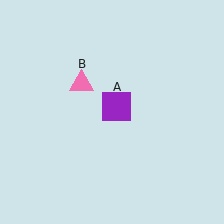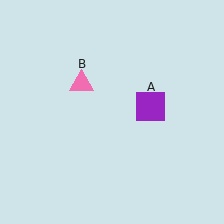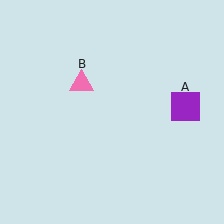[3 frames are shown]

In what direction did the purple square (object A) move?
The purple square (object A) moved right.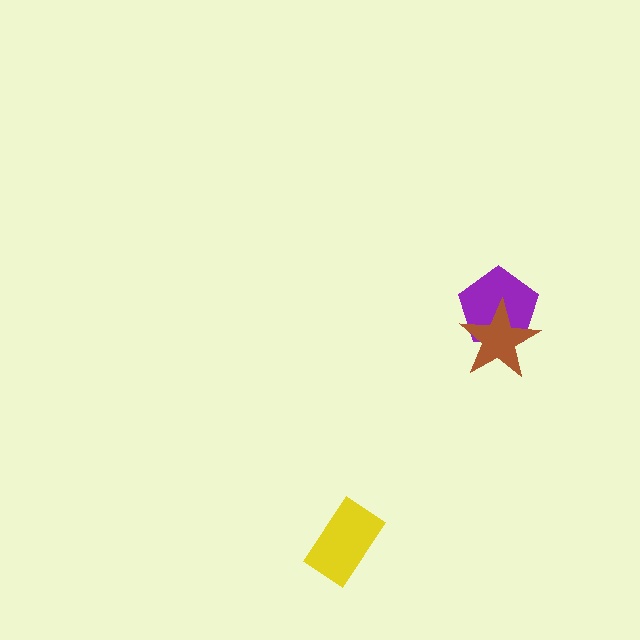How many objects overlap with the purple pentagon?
1 object overlaps with the purple pentagon.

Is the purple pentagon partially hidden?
Yes, it is partially covered by another shape.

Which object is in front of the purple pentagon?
The brown star is in front of the purple pentagon.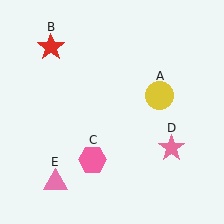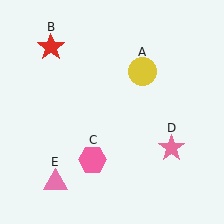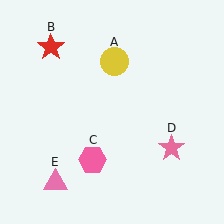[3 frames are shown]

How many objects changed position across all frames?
1 object changed position: yellow circle (object A).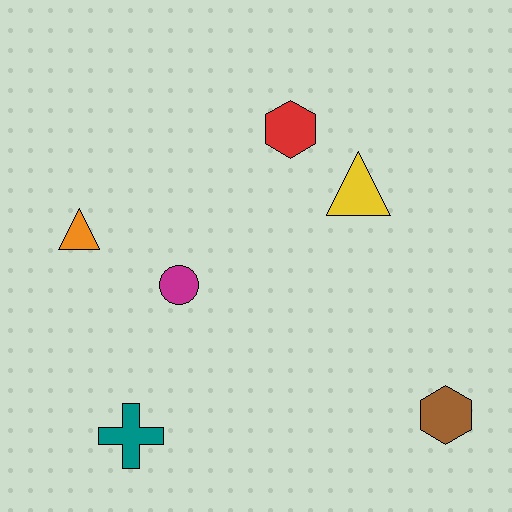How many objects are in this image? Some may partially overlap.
There are 6 objects.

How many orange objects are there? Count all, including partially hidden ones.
There is 1 orange object.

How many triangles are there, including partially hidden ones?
There are 2 triangles.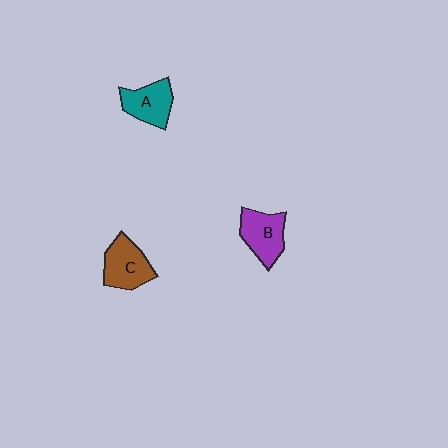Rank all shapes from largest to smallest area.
From largest to smallest: C (brown), B (purple), A (teal).